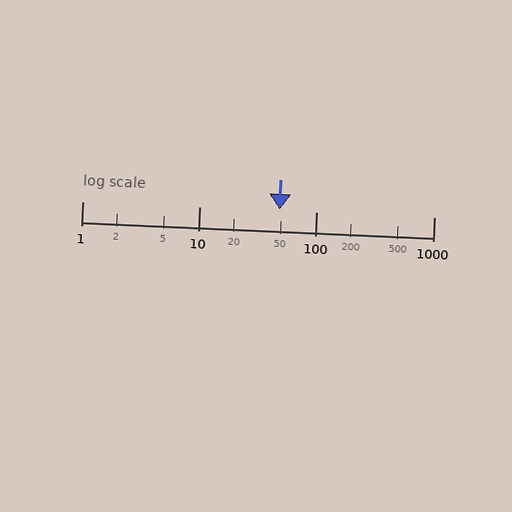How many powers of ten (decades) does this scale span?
The scale spans 3 decades, from 1 to 1000.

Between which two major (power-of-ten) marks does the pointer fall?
The pointer is between 10 and 100.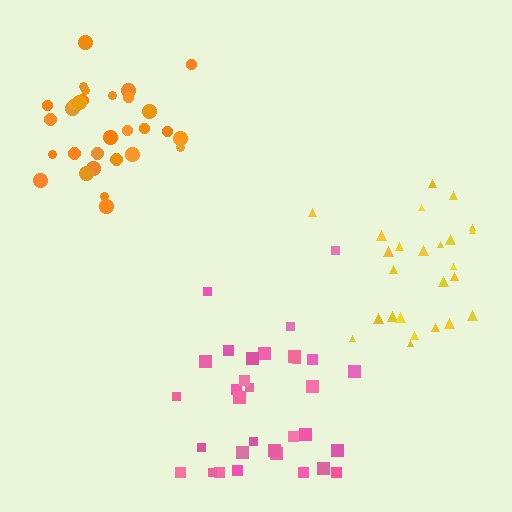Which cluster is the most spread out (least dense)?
Pink.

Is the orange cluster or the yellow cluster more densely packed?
Yellow.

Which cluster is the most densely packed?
Yellow.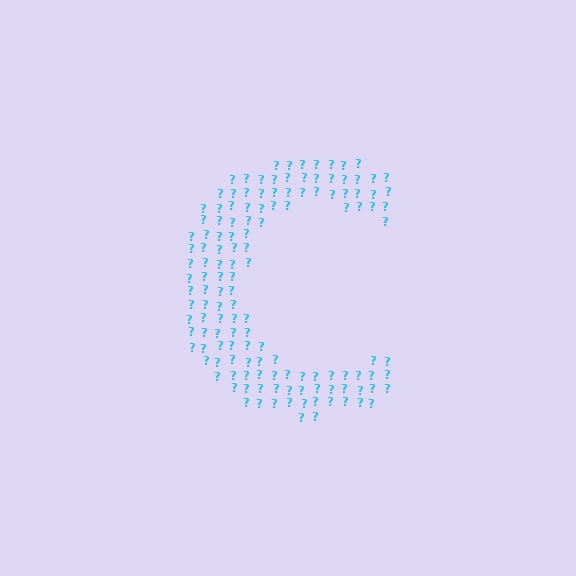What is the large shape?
The large shape is the letter C.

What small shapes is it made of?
It is made of small question marks.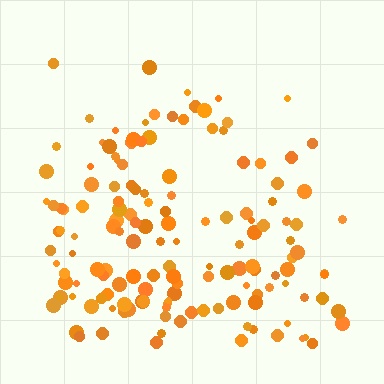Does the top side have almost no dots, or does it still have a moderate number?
Still a moderate number, just noticeably fewer than the bottom.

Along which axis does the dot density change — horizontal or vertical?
Vertical.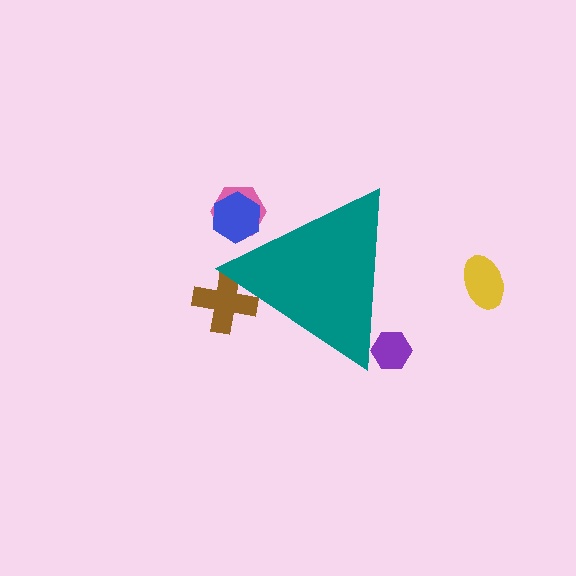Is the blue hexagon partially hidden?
Yes, the blue hexagon is partially hidden behind the teal triangle.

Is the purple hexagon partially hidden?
Yes, the purple hexagon is partially hidden behind the teal triangle.